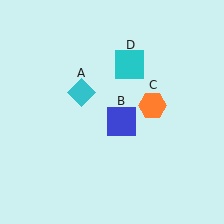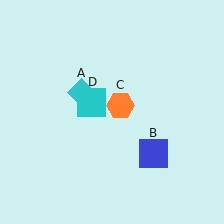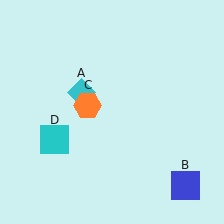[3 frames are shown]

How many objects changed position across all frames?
3 objects changed position: blue square (object B), orange hexagon (object C), cyan square (object D).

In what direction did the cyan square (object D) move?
The cyan square (object D) moved down and to the left.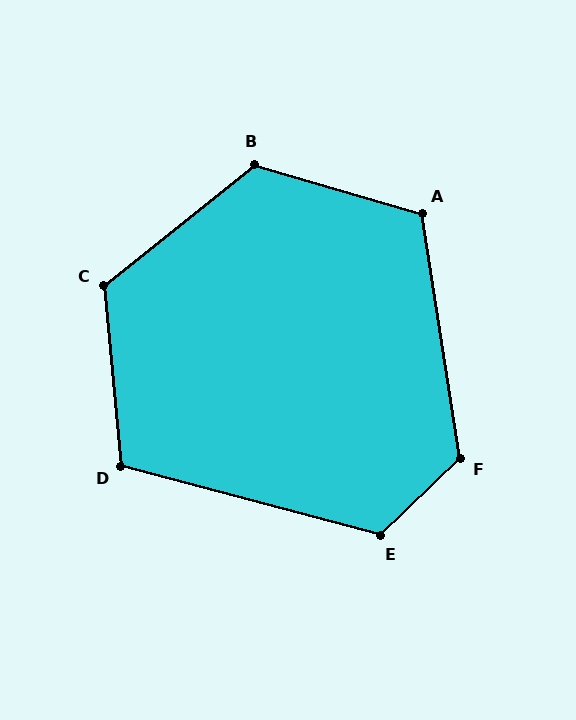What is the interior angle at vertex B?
Approximately 125 degrees (obtuse).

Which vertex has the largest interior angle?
F, at approximately 125 degrees.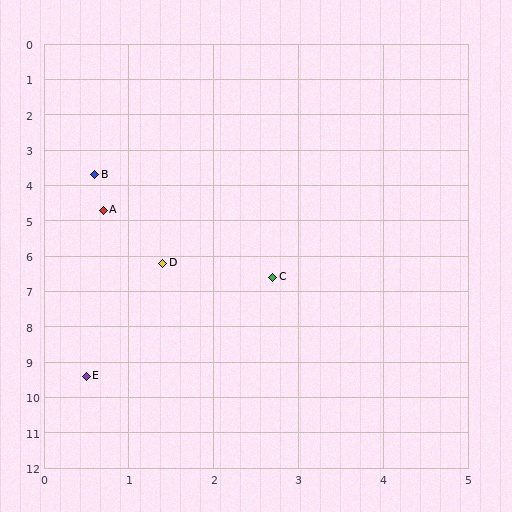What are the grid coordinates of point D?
Point D is at approximately (1.4, 6.2).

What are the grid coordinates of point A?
Point A is at approximately (0.7, 4.7).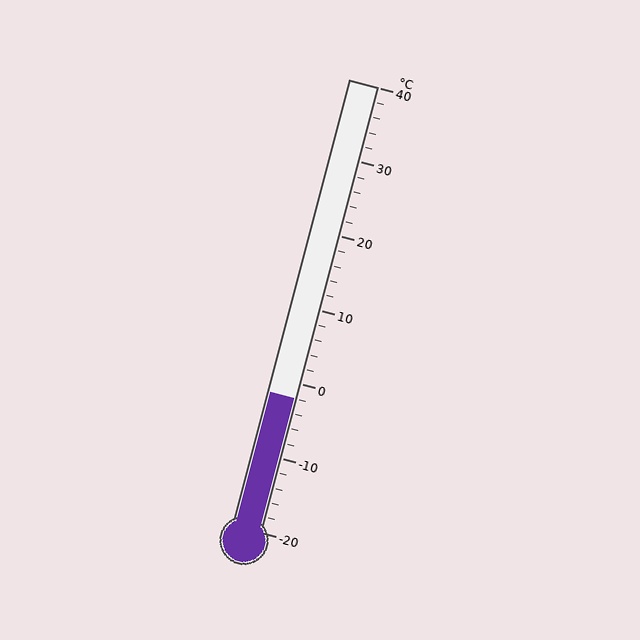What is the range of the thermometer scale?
The thermometer scale ranges from -20°C to 40°C.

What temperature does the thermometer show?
The thermometer shows approximately -2°C.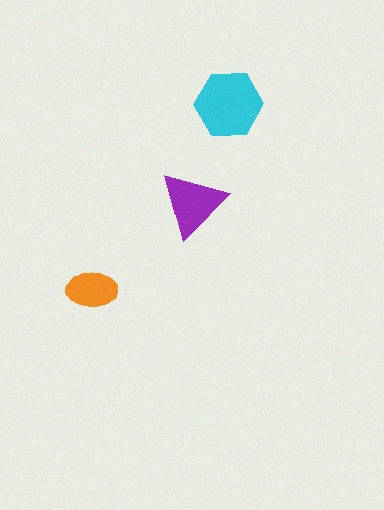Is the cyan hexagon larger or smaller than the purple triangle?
Larger.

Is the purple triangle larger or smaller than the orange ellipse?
Larger.